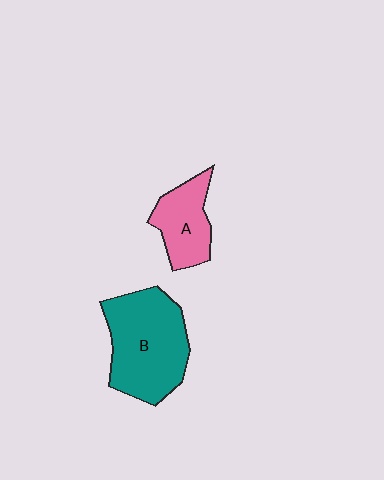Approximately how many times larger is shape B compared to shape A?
Approximately 1.9 times.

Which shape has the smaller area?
Shape A (pink).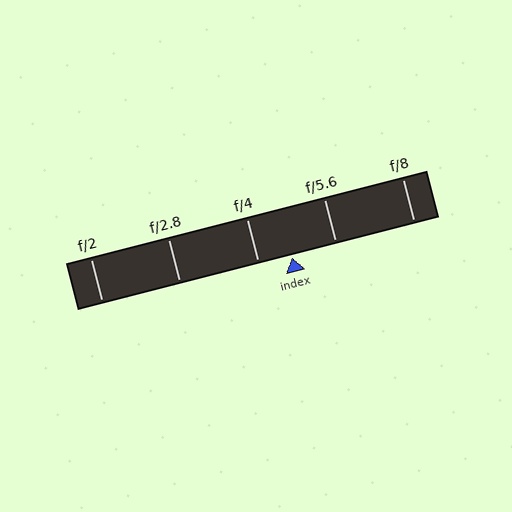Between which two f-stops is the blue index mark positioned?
The index mark is between f/4 and f/5.6.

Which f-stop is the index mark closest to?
The index mark is closest to f/4.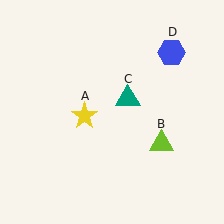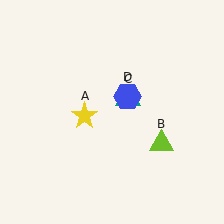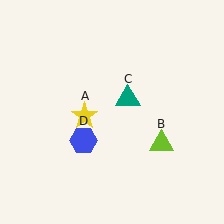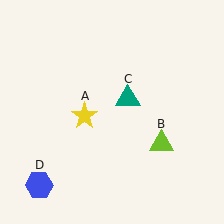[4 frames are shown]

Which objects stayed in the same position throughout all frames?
Yellow star (object A) and lime triangle (object B) and teal triangle (object C) remained stationary.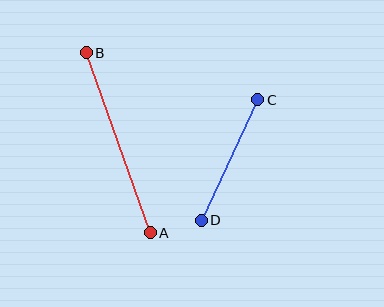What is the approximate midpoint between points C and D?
The midpoint is at approximately (229, 160) pixels.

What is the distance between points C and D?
The distance is approximately 133 pixels.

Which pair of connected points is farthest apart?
Points A and B are farthest apart.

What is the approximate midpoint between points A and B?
The midpoint is at approximately (118, 143) pixels.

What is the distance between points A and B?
The distance is approximately 191 pixels.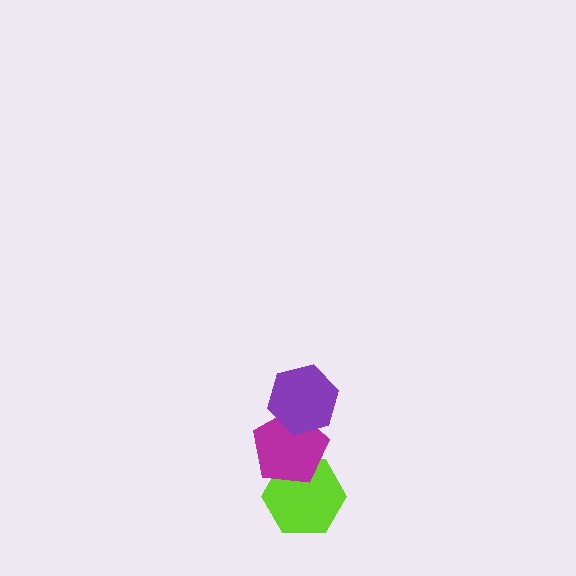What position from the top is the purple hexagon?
The purple hexagon is 1st from the top.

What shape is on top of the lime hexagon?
The magenta pentagon is on top of the lime hexagon.